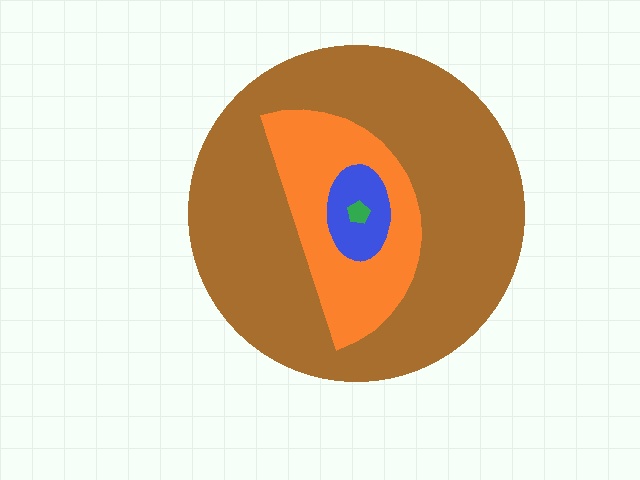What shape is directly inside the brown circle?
The orange semicircle.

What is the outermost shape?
The brown circle.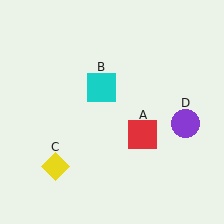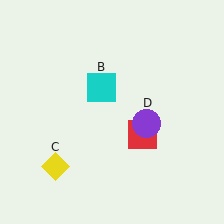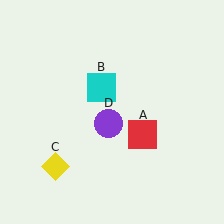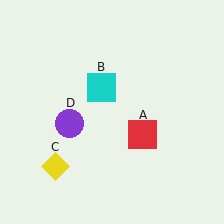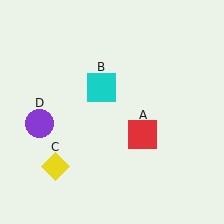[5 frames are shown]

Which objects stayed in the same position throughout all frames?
Red square (object A) and cyan square (object B) and yellow diamond (object C) remained stationary.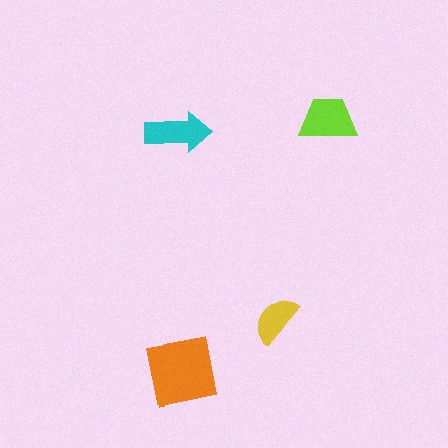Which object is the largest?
The orange square.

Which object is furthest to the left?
The cyan arrow is leftmost.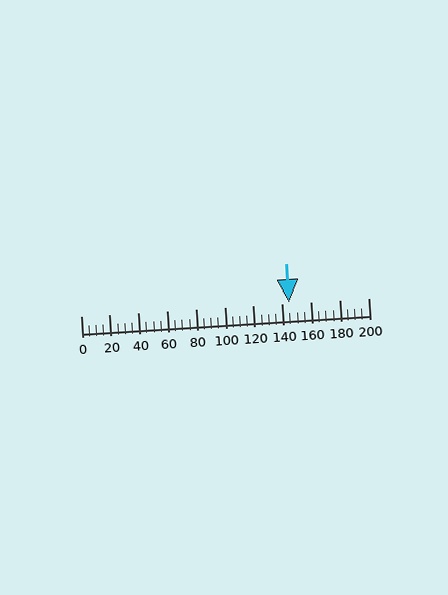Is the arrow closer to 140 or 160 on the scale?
The arrow is closer to 140.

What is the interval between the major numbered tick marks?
The major tick marks are spaced 20 units apart.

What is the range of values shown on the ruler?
The ruler shows values from 0 to 200.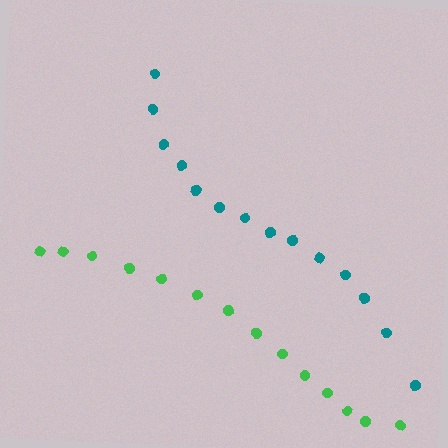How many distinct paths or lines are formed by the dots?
There are 2 distinct paths.